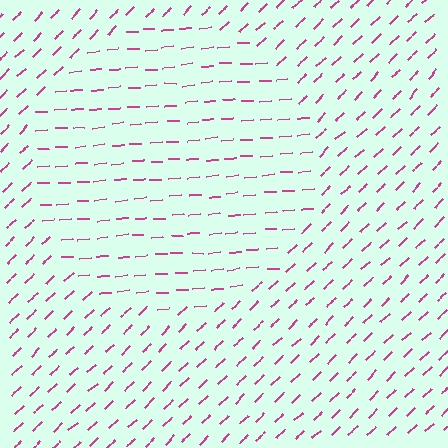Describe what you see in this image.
The image is filled with small magenta line segments. A circle region in the image has lines oriented differently from the surrounding lines, creating a visible texture boundary.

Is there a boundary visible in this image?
Yes, there is a texture boundary formed by a change in line orientation.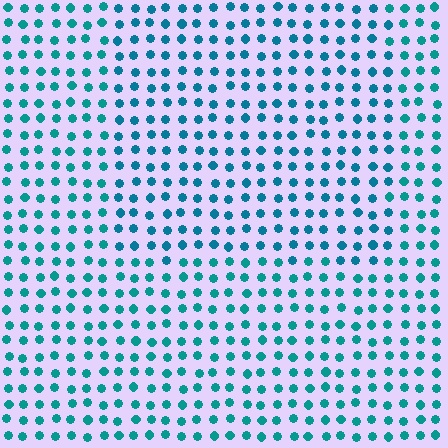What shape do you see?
I see a rectangle.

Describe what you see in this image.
The image is filled with small teal elements in a uniform arrangement. A rectangle-shaped region is visible where the elements are tinted to a slightly different hue, forming a subtle color boundary.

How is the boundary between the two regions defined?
The boundary is defined purely by a slight shift in hue (about 16 degrees). Spacing, size, and orientation are identical on both sides.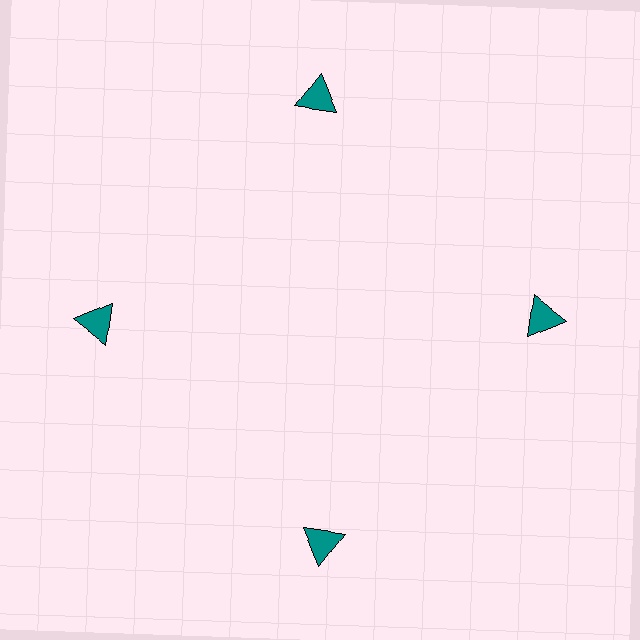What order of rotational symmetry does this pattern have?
This pattern has 4-fold rotational symmetry.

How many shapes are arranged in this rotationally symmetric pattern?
There are 4 shapes, arranged in 4 groups of 1.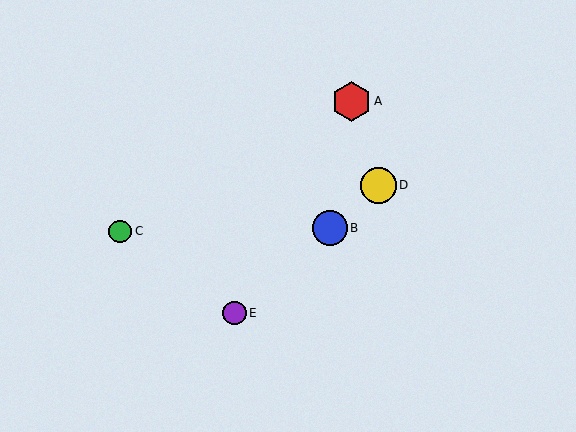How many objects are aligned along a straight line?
3 objects (B, D, E) are aligned along a straight line.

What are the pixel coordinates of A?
Object A is at (351, 101).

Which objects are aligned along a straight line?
Objects B, D, E are aligned along a straight line.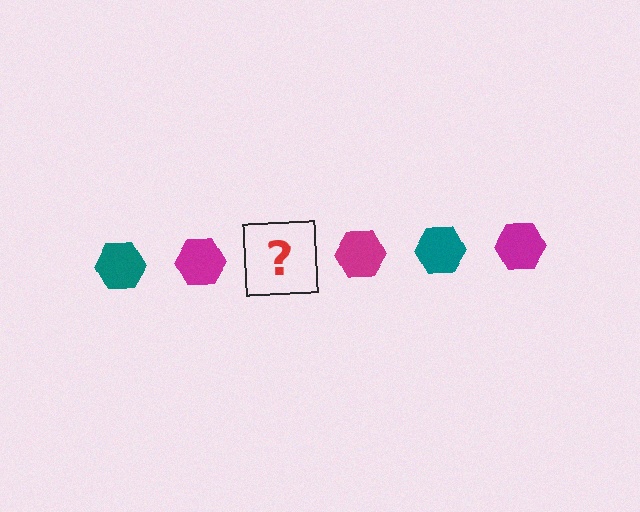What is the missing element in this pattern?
The missing element is a teal hexagon.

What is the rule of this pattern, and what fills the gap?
The rule is that the pattern cycles through teal, magenta hexagons. The gap should be filled with a teal hexagon.